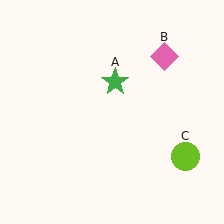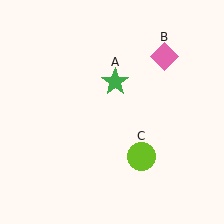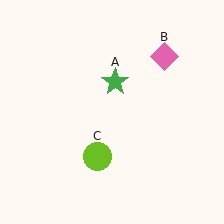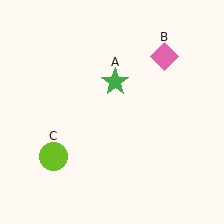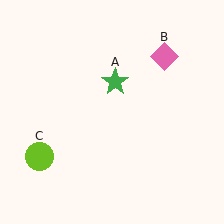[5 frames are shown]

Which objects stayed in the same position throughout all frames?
Green star (object A) and pink diamond (object B) remained stationary.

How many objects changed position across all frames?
1 object changed position: lime circle (object C).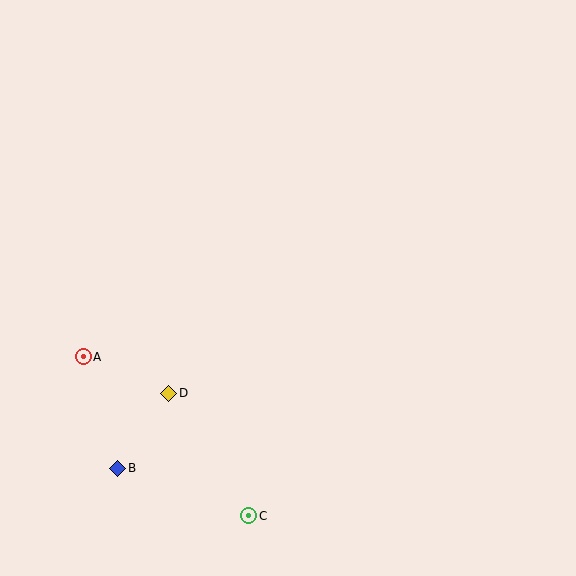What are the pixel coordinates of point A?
Point A is at (83, 357).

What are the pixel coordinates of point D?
Point D is at (169, 393).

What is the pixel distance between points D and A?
The distance between D and A is 93 pixels.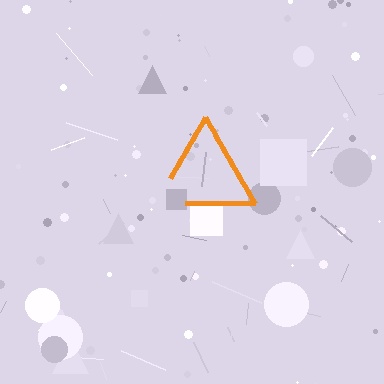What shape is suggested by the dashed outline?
The dashed outline suggests a triangle.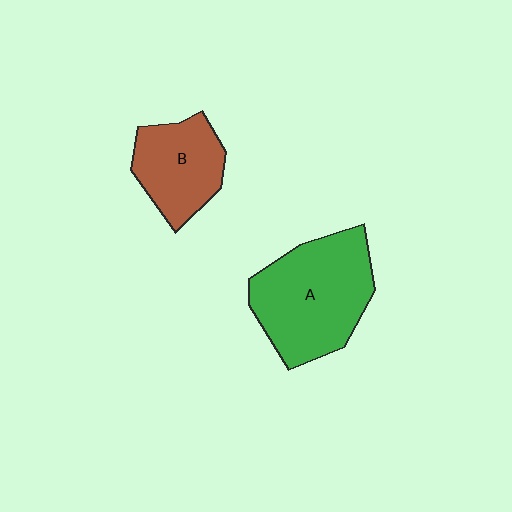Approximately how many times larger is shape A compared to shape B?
Approximately 1.6 times.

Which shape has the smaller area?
Shape B (brown).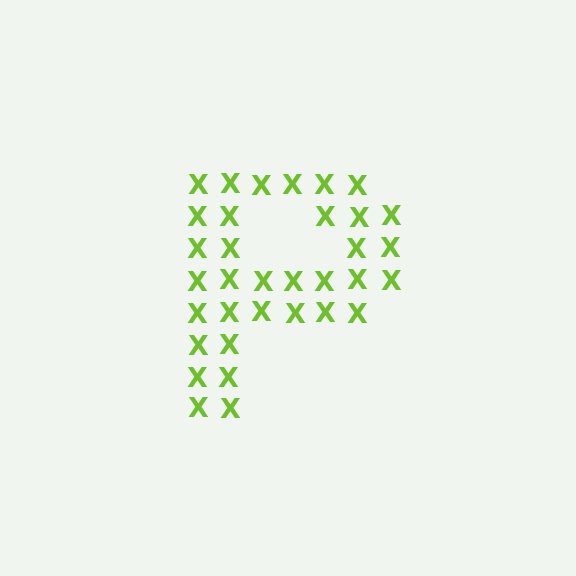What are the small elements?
The small elements are letter X's.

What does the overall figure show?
The overall figure shows the letter P.